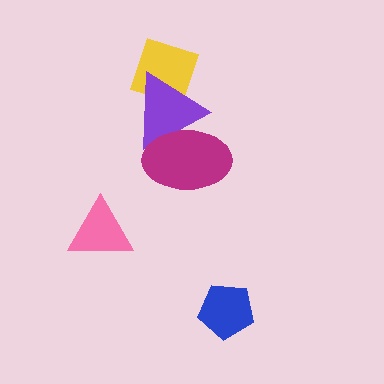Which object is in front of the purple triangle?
The magenta ellipse is in front of the purple triangle.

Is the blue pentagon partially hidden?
No, no other shape covers it.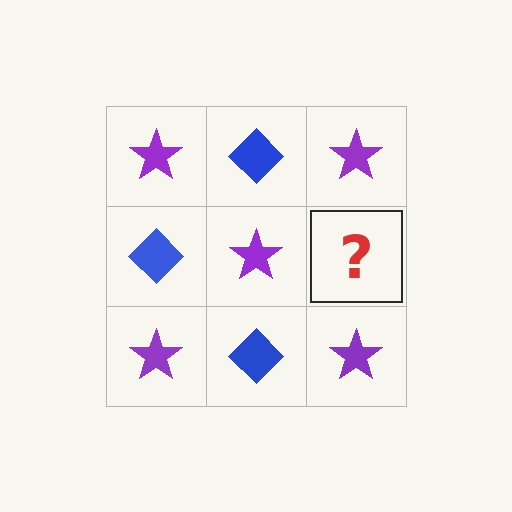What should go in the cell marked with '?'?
The missing cell should contain a blue diamond.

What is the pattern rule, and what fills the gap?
The rule is that it alternates purple star and blue diamond in a checkerboard pattern. The gap should be filled with a blue diamond.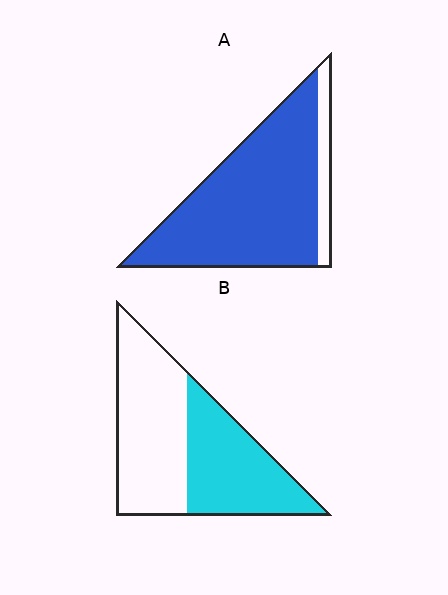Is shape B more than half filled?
No.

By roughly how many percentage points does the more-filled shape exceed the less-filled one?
By roughly 40 percentage points (A over B).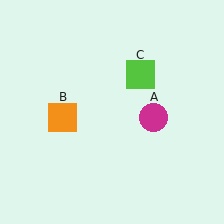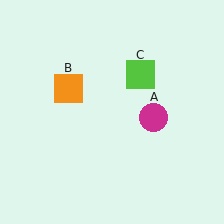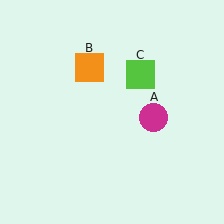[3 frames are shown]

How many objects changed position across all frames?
1 object changed position: orange square (object B).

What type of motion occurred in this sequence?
The orange square (object B) rotated clockwise around the center of the scene.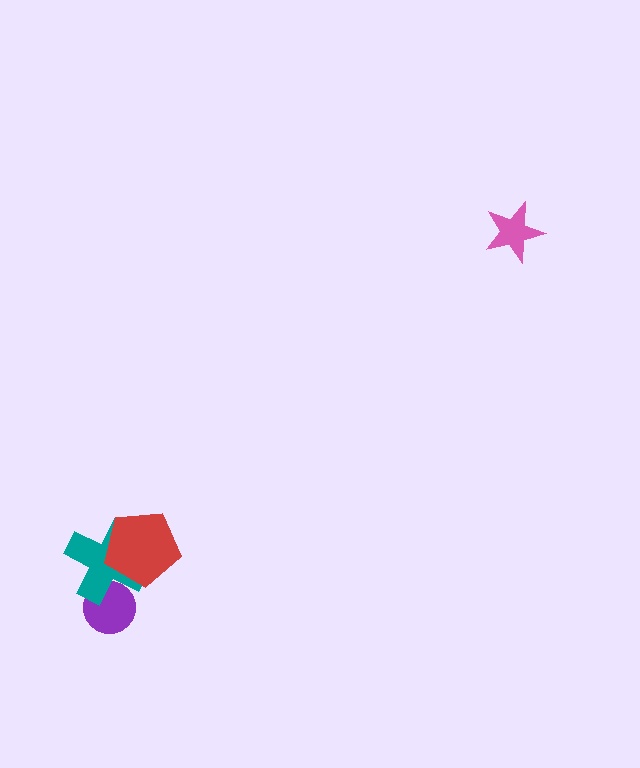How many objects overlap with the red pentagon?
1 object overlaps with the red pentagon.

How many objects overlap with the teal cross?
2 objects overlap with the teal cross.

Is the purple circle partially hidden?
Yes, it is partially covered by another shape.